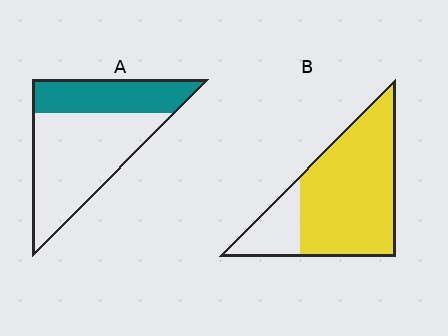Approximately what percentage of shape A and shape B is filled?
A is approximately 35% and B is approximately 80%.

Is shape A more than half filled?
No.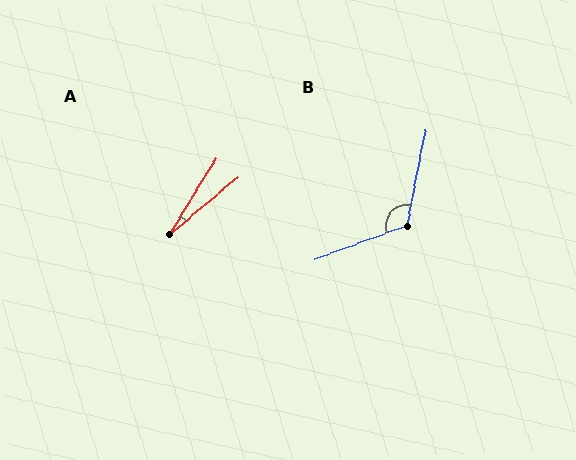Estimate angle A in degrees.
Approximately 18 degrees.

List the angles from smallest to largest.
A (18°), B (121°).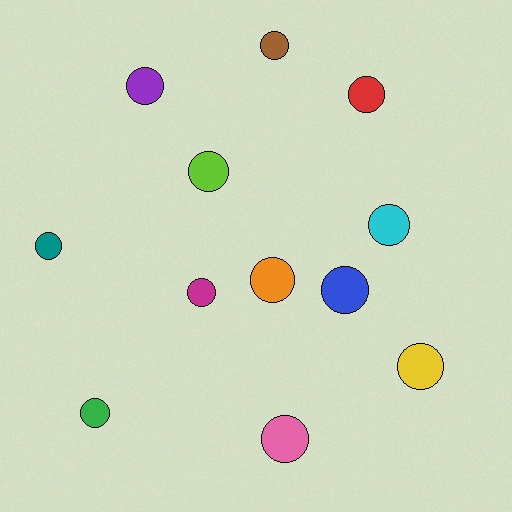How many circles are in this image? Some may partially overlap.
There are 12 circles.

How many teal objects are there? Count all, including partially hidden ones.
There is 1 teal object.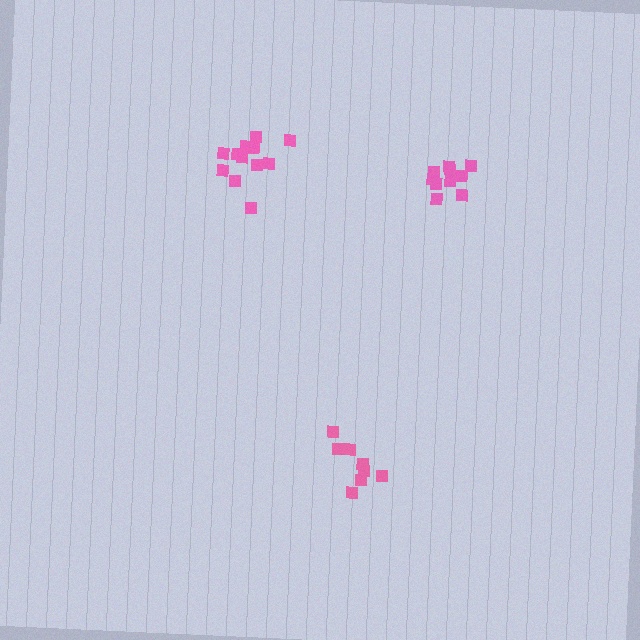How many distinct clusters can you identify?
There are 3 distinct clusters.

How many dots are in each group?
Group 1: 10 dots, Group 2: 12 dots, Group 3: 8 dots (30 total).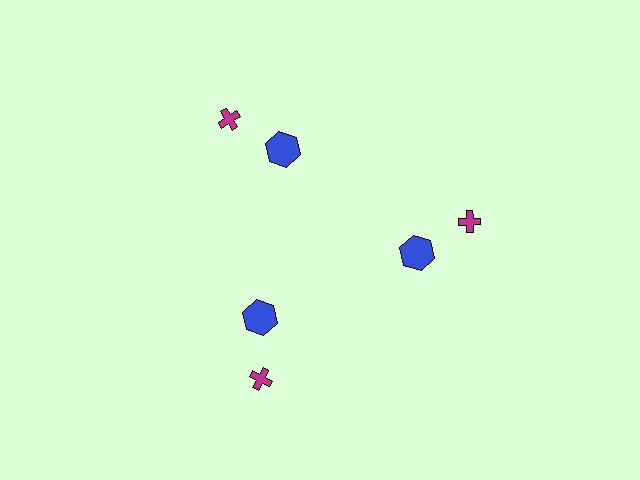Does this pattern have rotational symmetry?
Yes, this pattern has 3-fold rotational symmetry. It looks the same after rotating 120 degrees around the center.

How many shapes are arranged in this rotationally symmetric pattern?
There are 6 shapes, arranged in 3 groups of 2.